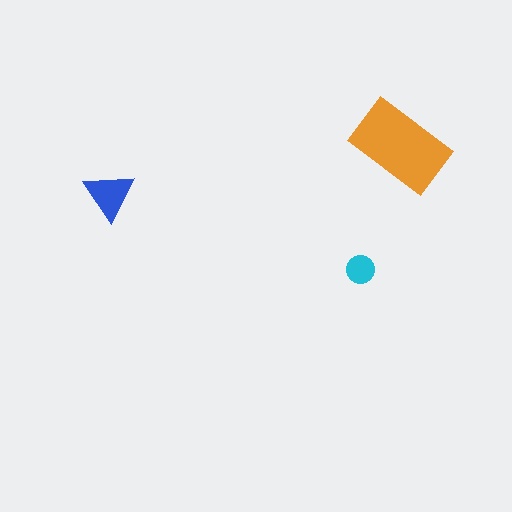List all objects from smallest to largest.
The cyan circle, the blue triangle, the orange rectangle.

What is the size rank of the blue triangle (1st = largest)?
2nd.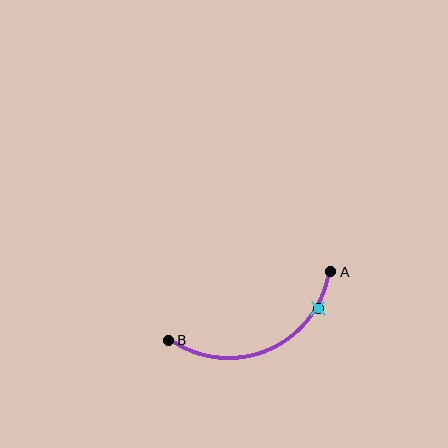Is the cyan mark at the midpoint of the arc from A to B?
No. The cyan mark lies on the arc but is closer to endpoint A. The arc midpoint would be at the point on the curve equidistant along the arc from both A and B.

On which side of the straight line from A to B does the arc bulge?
The arc bulges below the straight line connecting A and B.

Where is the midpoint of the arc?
The arc midpoint is the point on the curve farthest from the straight line joining A and B. It sits below that line.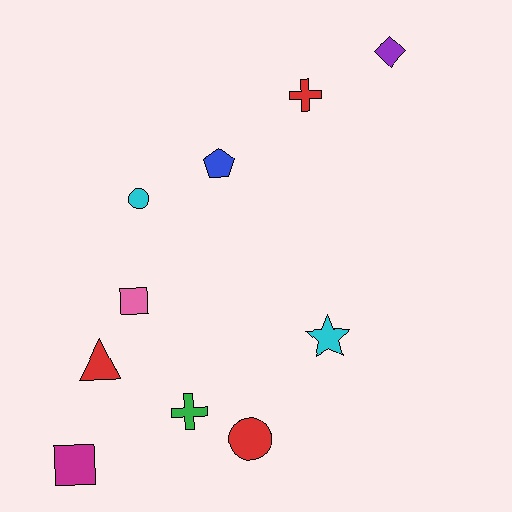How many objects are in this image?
There are 10 objects.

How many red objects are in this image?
There are 3 red objects.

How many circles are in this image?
There are 2 circles.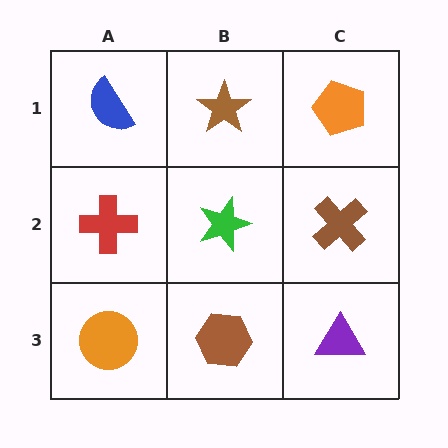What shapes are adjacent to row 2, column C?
An orange pentagon (row 1, column C), a purple triangle (row 3, column C), a green star (row 2, column B).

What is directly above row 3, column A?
A red cross.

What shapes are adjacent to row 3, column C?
A brown cross (row 2, column C), a brown hexagon (row 3, column B).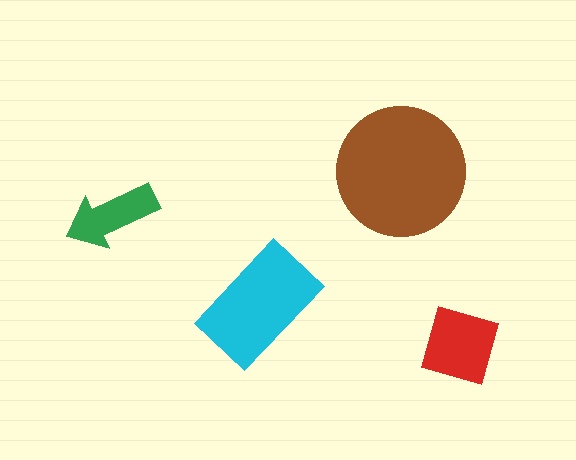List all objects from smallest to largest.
The green arrow, the red diamond, the cyan rectangle, the brown circle.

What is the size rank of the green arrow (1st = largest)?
4th.